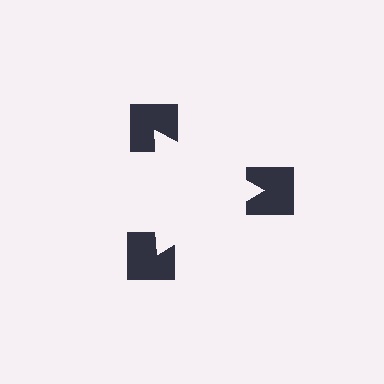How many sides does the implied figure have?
3 sides.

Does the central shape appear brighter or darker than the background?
It typically appears slightly brighter than the background, even though no actual brightness change is drawn.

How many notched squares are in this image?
There are 3 — one at each vertex of the illusory triangle.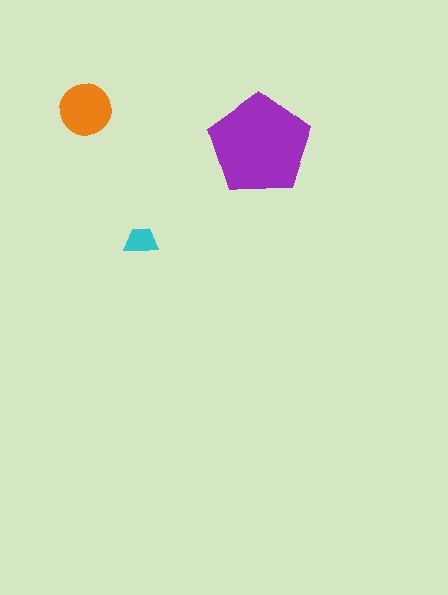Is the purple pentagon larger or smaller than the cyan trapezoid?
Larger.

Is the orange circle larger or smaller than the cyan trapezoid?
Larger.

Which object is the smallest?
The cyan trapezoid.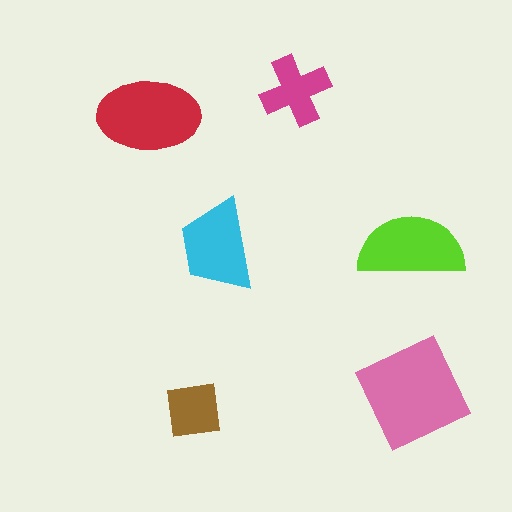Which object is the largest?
The pink square.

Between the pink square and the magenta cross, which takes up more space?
The pink square.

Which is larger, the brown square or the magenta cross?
The magenta cross.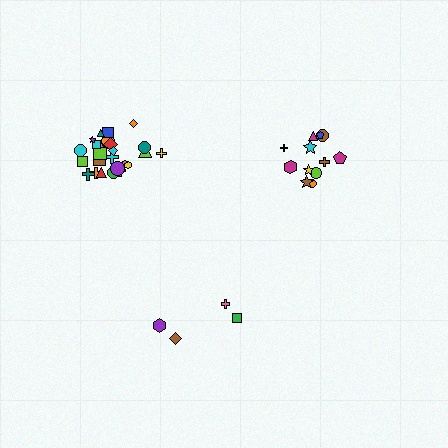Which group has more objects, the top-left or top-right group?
The top-left group.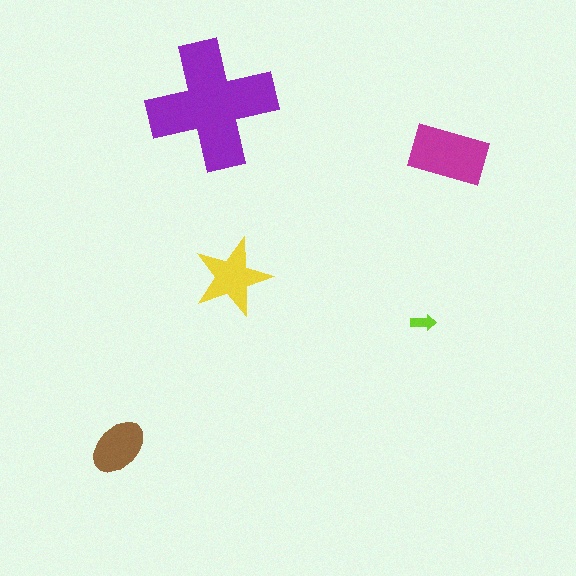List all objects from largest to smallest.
The purple cross, the magenta rectangle, the yellow star, the brown ellipse, the lime arrow.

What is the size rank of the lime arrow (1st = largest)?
5th.